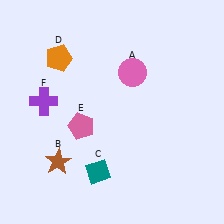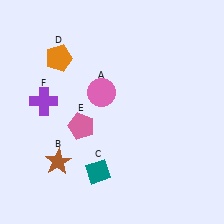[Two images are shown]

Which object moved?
The pink circle (A) moved left.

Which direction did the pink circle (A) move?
The pink circle (A) moved left.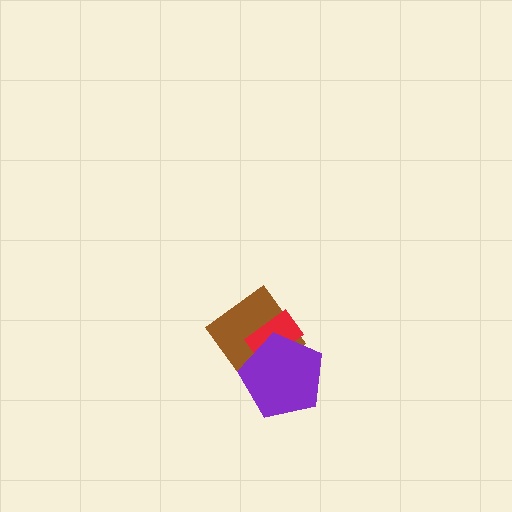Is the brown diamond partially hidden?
Yes, it is partially covered by another shape.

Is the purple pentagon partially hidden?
No, no other shape covers it.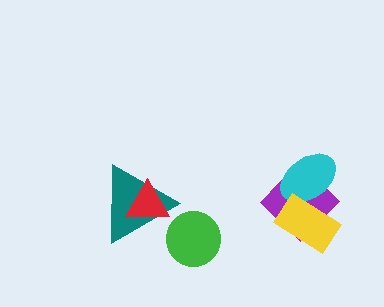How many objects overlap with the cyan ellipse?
2 objects overlap with the cyan ellipse.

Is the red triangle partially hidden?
No, no other shape covers it.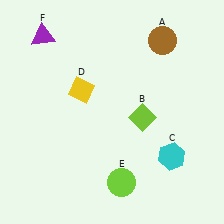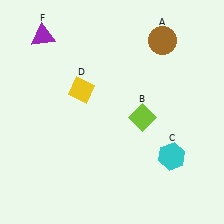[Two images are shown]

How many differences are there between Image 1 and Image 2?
There is 1 difference between the two images.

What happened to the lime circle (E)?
The lime circle (E) was removed in Image 2. It was in the bottom-right area of Image 1.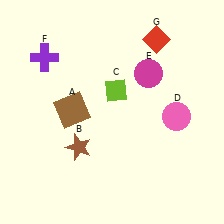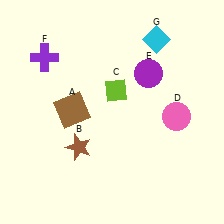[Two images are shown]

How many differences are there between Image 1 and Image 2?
There are 2 differences between the two images.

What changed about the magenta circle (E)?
In Image 1, E is magenta. In Image 2, it changed to purple.